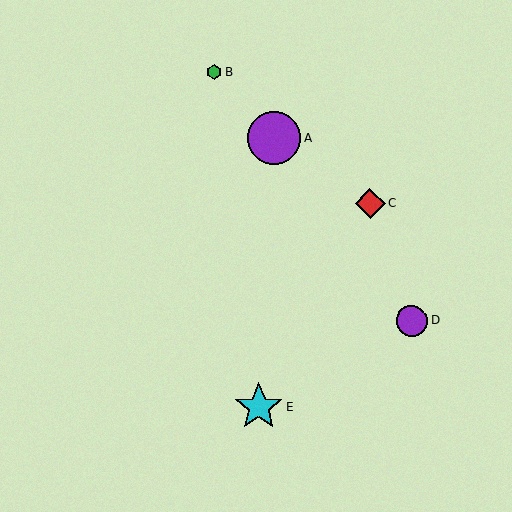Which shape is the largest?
The purple circle (labeled A) is the largest.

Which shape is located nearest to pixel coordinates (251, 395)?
The cyan star (labeled E) at (259, 407) is nearest to that location.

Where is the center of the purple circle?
The center of the purple circle is at (412, 321).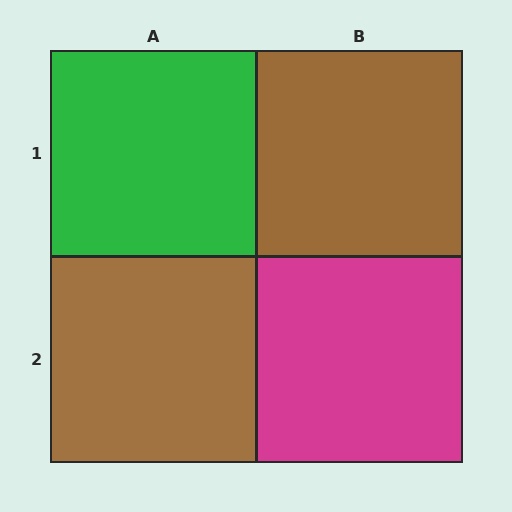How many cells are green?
1 cell is green.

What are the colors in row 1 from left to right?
Green, brown.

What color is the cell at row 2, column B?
Magenta.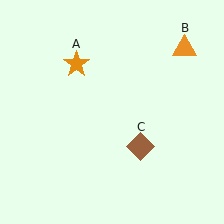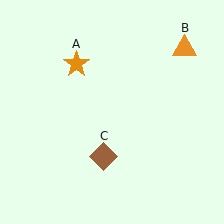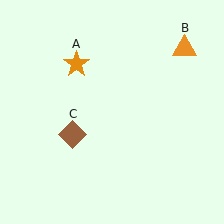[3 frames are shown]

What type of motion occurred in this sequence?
The brown diamond (object C) rotated clockwise around the center of the scene.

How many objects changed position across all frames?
1 object changed position: brown diamond (object C).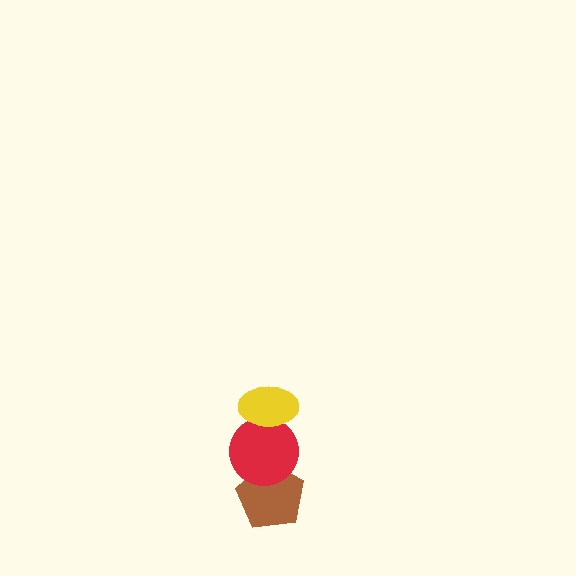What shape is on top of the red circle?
The yellow ellipse is on top of the red circle.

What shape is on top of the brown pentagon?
The red circle is on top of the brown pentagon.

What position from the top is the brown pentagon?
The brown pentagon is 3rd from the top.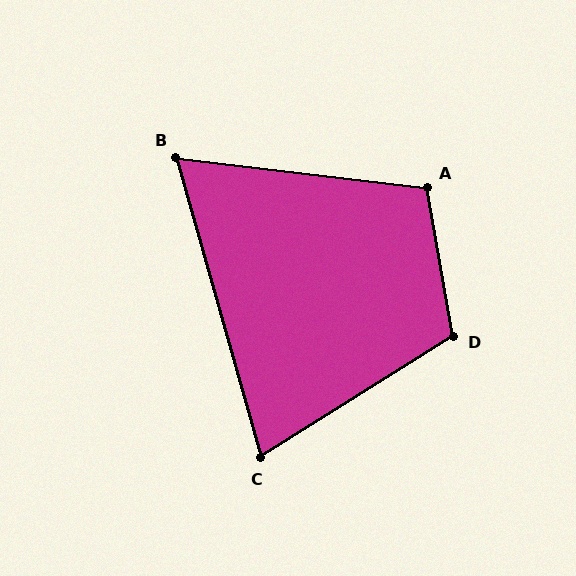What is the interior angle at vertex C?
Approximately 74 degrees (acute).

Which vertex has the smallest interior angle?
B, at approximately 68 degrees.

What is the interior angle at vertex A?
Approximately 106 degrees (obtuse).